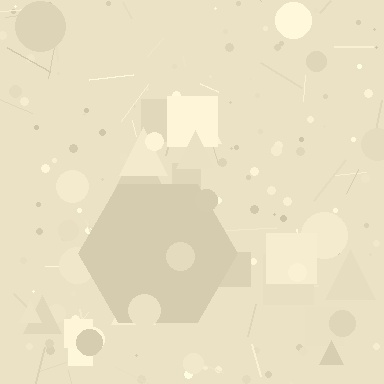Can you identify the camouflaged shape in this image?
The camouflaged shape is a hexagon.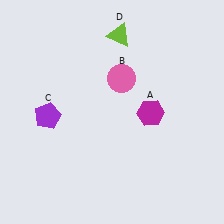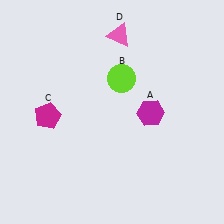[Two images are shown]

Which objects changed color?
B changed from pink to lime. C changed from purple to magenta. D changed from lime to pink.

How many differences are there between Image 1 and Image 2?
There are 3 differences between the two images.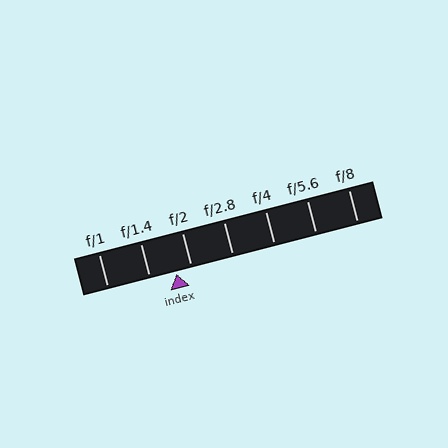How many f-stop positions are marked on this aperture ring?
There are 7 f-stop positions marked.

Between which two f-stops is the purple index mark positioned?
The index mark is between f/1.4 and f/2.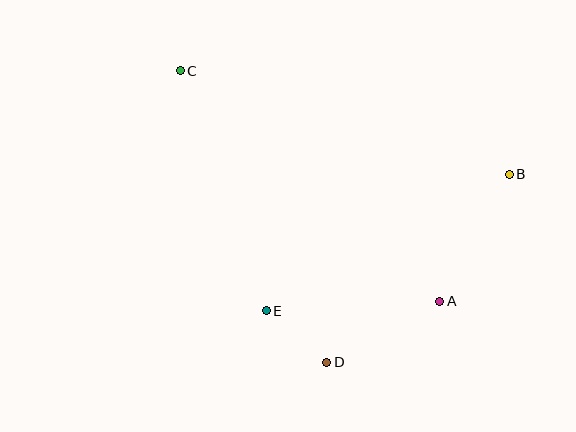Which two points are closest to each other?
Points D and E are closest to each other.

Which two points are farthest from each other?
Points A and C are farthest from each other.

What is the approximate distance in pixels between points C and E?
The distance between C and E is approximately 255 pixels.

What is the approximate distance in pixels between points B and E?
The distance between B and E is approximately 279 pixels.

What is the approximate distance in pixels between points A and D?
The distance between A and D is approximately 129 pixels.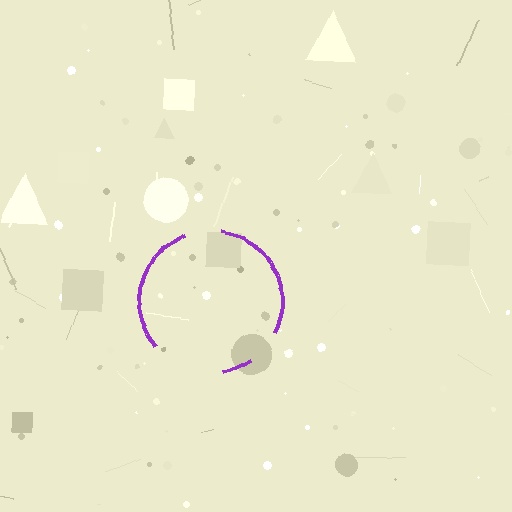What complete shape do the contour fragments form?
The contour fragments form a circle.